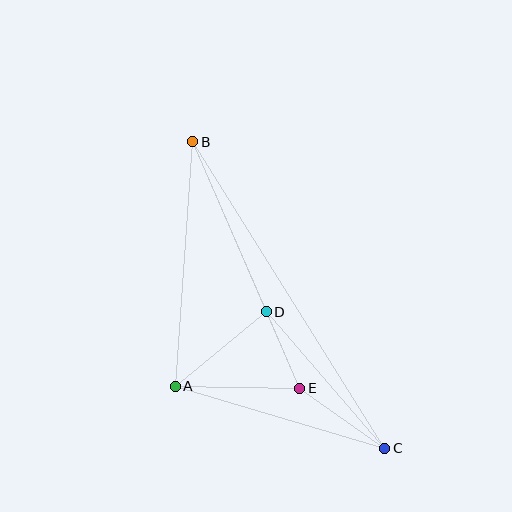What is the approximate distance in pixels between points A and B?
The distance between A and B is approximately 245 pixels.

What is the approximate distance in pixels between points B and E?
The distance between B and E is approximately 268 pixels.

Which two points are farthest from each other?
Points B and C are farthest from each other.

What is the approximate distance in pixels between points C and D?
The distance between C and D is approximately 181 pixels.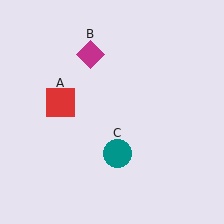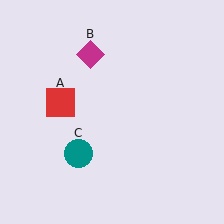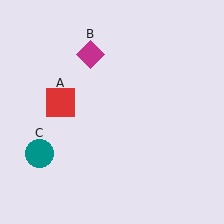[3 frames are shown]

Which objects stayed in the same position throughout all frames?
Red square (object A) and magenta diamond (object B) remained stationary.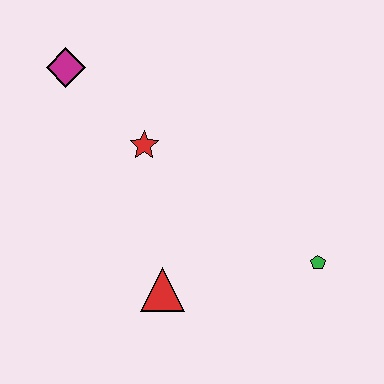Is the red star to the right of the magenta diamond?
Yes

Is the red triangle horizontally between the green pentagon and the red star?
Yes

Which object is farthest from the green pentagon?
The magenta diamond is farthest from the green pentagon.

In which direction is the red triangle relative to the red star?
The red triangle is below the red star.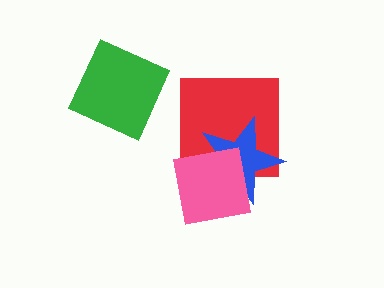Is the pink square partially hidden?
No, no other shape covers it.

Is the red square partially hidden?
Yes, it is partially covered by another shape.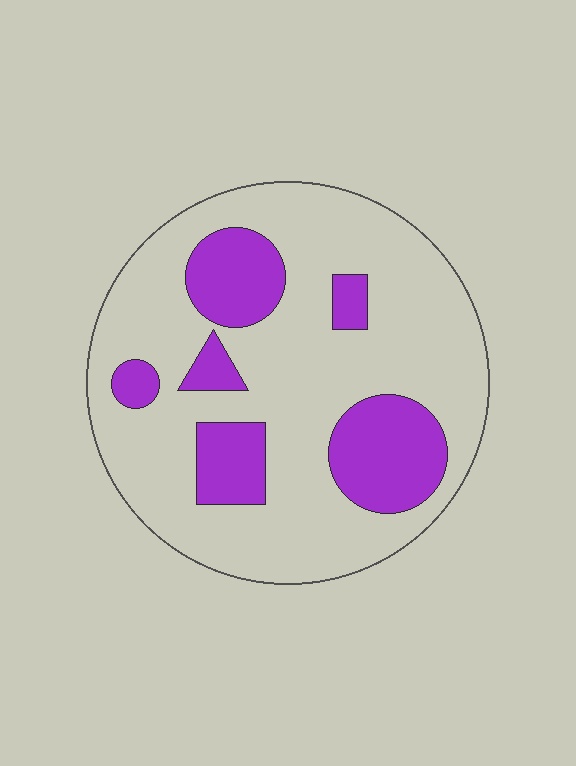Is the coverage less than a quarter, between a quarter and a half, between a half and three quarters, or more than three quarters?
Less than a quarter.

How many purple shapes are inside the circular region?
6.